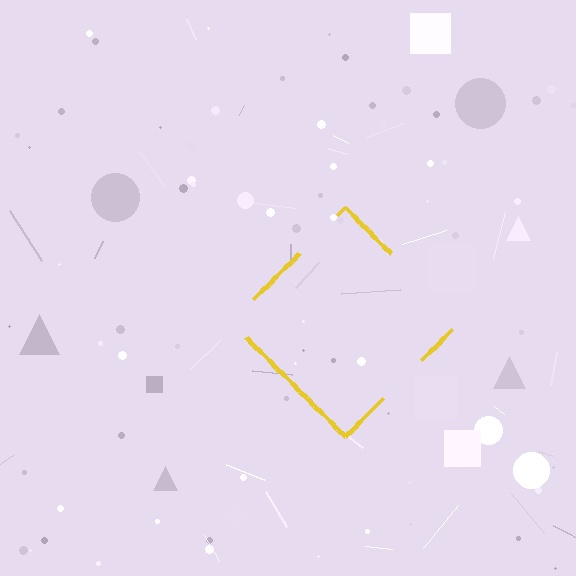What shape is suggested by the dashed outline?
The dashed outline suggests a diamond.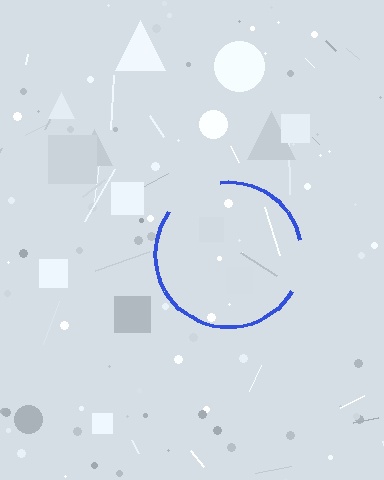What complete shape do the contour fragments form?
The contour fragments form a circle.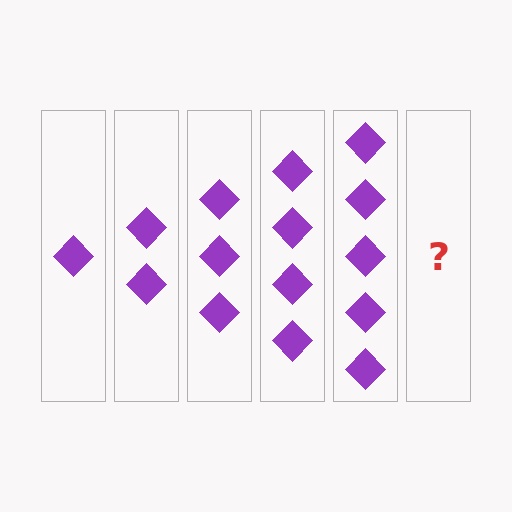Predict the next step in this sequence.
The next step is 6 diamonds.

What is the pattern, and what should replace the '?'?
The pattern is that each step adds one more diamond. The '?' should be 6 diamonds.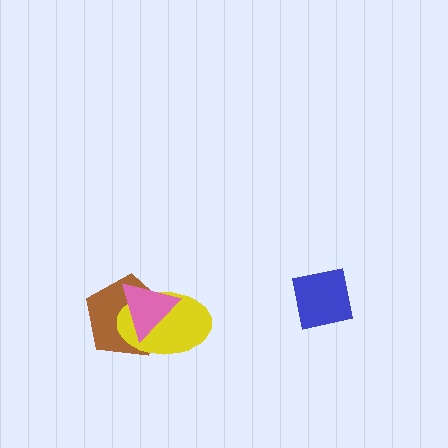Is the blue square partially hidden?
No, no other shape covers it.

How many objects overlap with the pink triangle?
2 objects overlap with the pink triangle.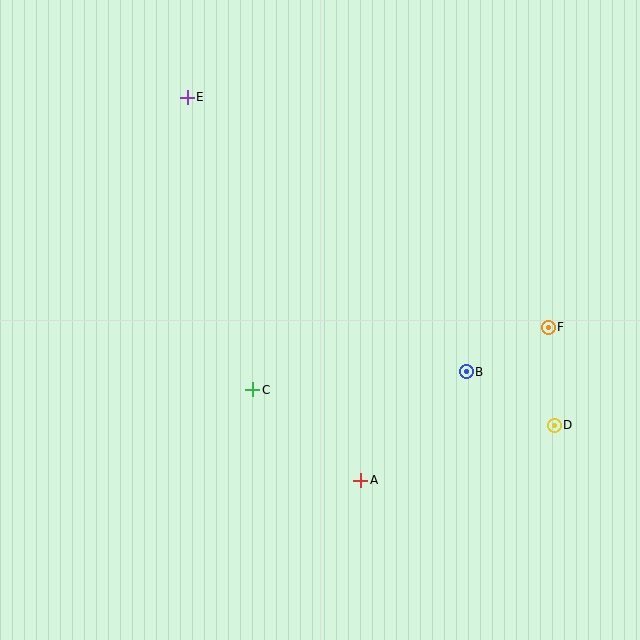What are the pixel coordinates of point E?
Point E is at (187, 97).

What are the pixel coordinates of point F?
Point F is at (548, 327).